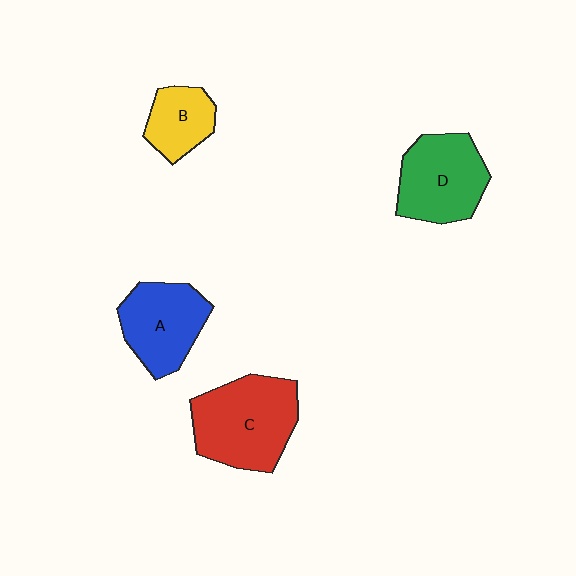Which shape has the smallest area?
Shape B (yellow).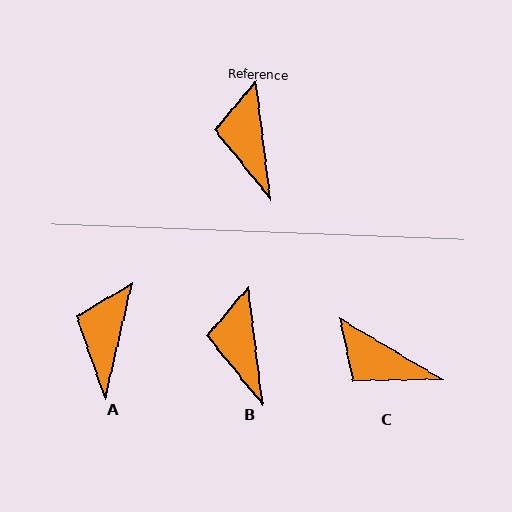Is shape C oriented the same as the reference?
No, it is off by about 52 degrees.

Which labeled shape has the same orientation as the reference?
B.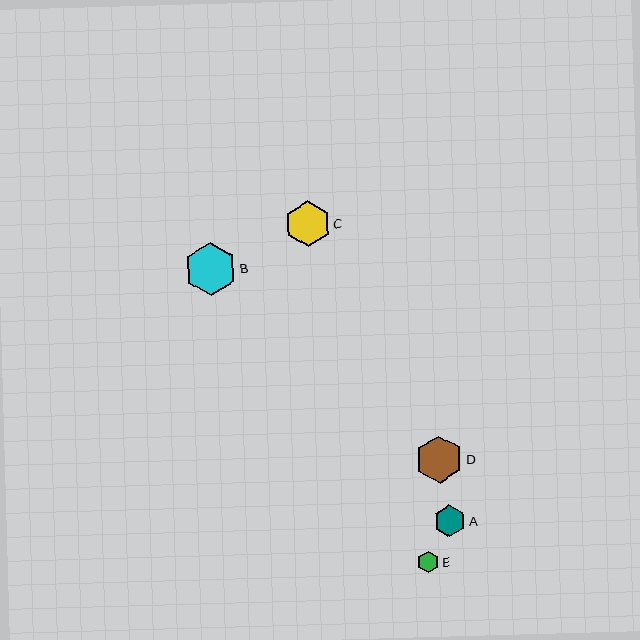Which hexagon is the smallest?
Hexagon E is the smallest with a size of approximately 21 pixels.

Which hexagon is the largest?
Hexagon B is the largest with a size of approximately 53 pixels.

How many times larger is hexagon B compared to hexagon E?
Hexagon B is approximately 2.5 times the size of hexagon E.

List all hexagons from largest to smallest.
From largest to smallest: B, D, C, A, E.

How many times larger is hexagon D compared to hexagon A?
Hexagon D is approximately 1.5 times the size of hexagon A.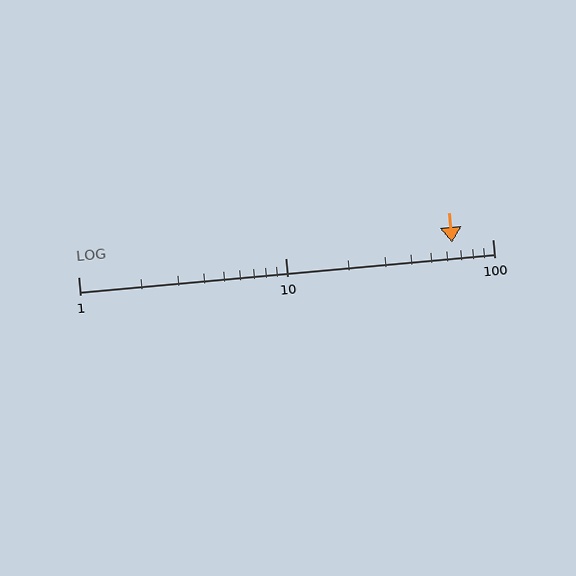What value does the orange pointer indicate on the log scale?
The pointer indicates approximately 64.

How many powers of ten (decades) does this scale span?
The scale spans 2 decades, from 1 to 100.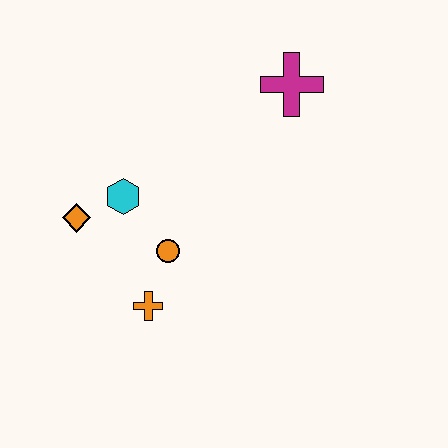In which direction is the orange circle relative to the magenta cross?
The orange circle is below the magenta cross.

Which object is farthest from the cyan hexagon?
The magenta cross is farthest from the cyan hexagon.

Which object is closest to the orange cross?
The orange circle is closest to the orange cross.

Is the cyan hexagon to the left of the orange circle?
Yes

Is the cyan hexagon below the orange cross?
No